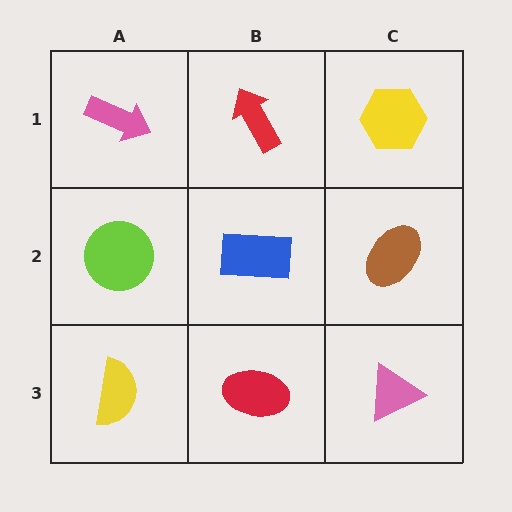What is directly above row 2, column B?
A red arrow.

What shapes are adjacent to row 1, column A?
A lime circle (row 2, column A), a red arrow (row 1, column B).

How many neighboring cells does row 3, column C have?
2.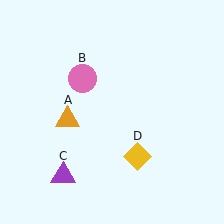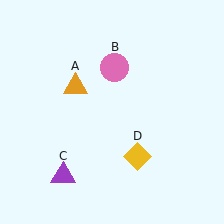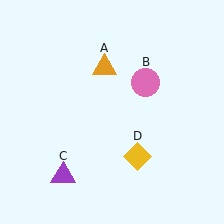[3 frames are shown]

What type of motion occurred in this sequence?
The orange triangle (object A), pink circle (object B) rotated clockwise around the center of the scene.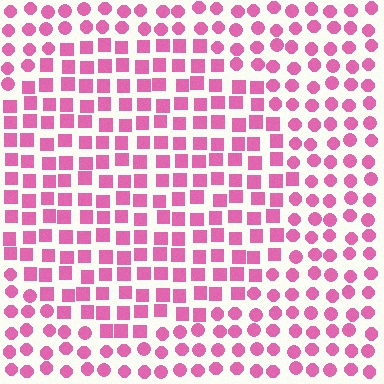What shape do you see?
I see a circle.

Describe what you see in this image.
The image is filled with small pink elements arranged in a uniform grid. A circle-shaped region contains squares, while the surrounding area contains circles. The boundary is defined purely by the change in element shape.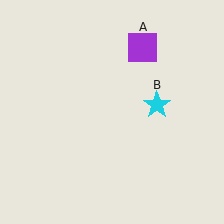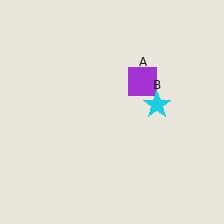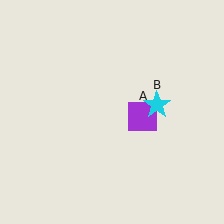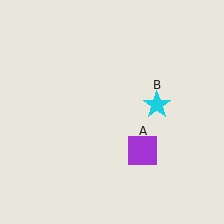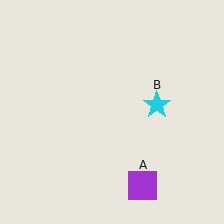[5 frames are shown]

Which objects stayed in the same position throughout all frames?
Cyan star (object B) remained stationary.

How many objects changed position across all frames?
1 object changed position: purple square (object A).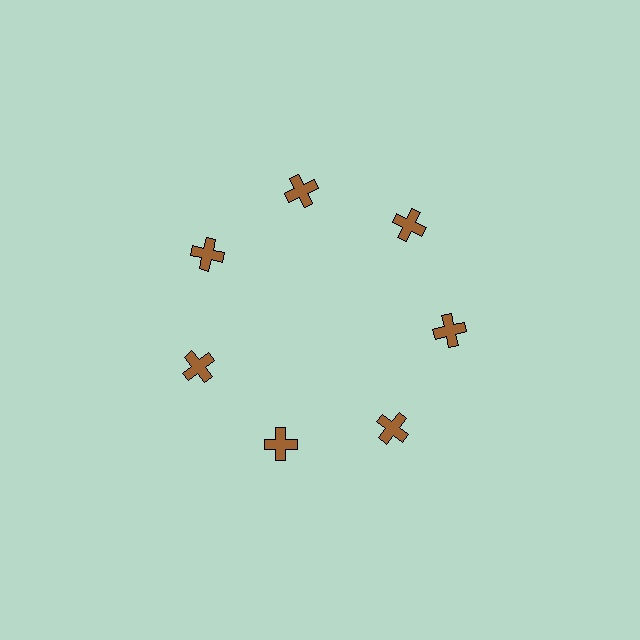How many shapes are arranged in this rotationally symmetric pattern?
There are 7 shapes, arranged in 7 groups of 1.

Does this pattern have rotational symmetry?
Yes, this pattern has 7-fold rotational symmetry. It looks the same after rotating 51 degrees around the center.